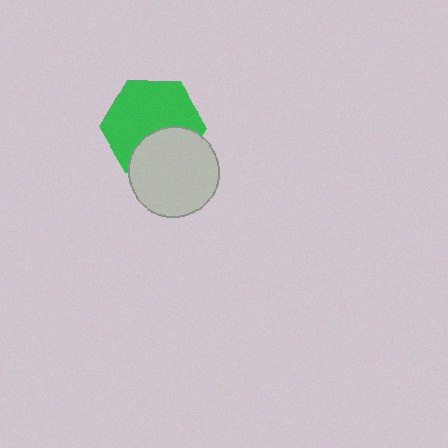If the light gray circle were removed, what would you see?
You would see the complete green hexagon.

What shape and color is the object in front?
The object in front is a light gray circle.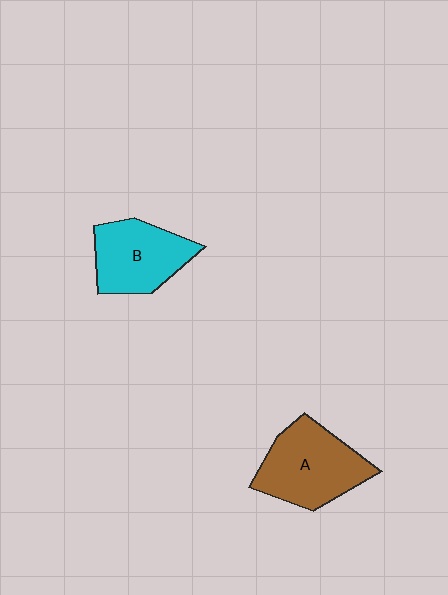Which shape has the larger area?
Shape A (brown).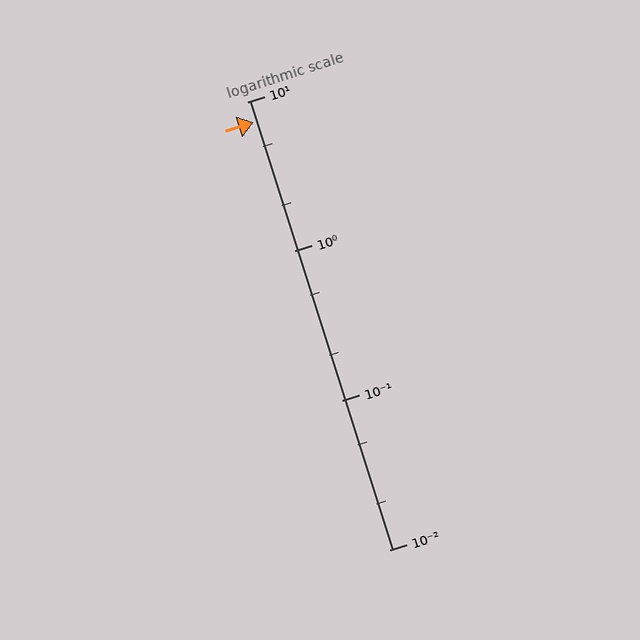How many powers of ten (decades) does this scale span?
The scale spans 3 decades, from 0.01 to 10.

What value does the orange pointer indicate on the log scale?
The pointer indicates approximately 7.3.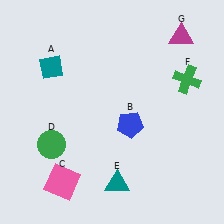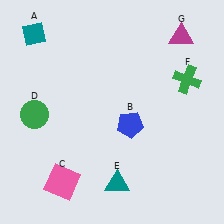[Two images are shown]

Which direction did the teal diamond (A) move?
The teal diamond (A) moved up.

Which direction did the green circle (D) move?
The green circle (D) moved up.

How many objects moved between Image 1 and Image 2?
2 objects moved between the two images.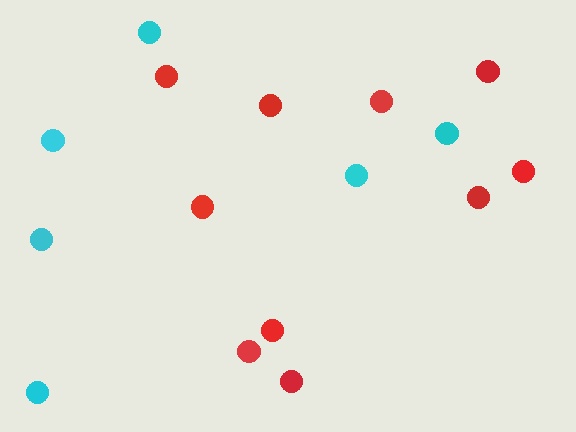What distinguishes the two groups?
There are 2 groups: one group of cyan circles (6) and one group of red circles (10).